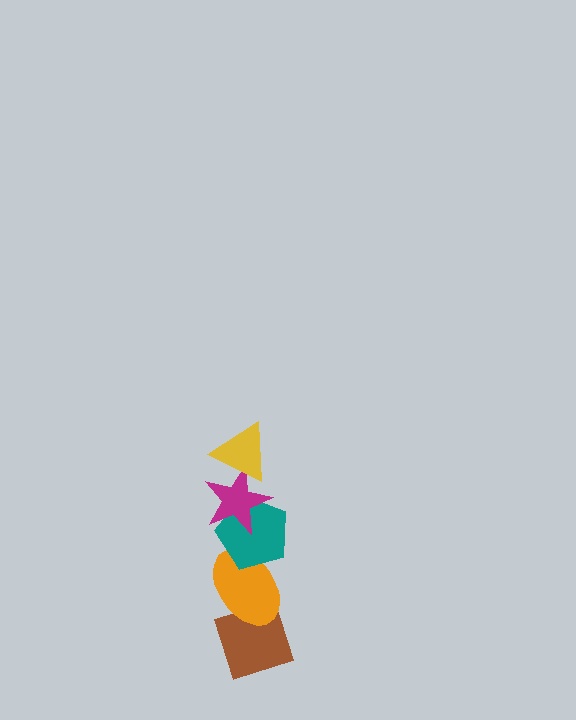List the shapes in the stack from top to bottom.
From top to bottom: the yellow triangle, the magenta star, the teal pentagon, the orange ellipse, the brown diamond.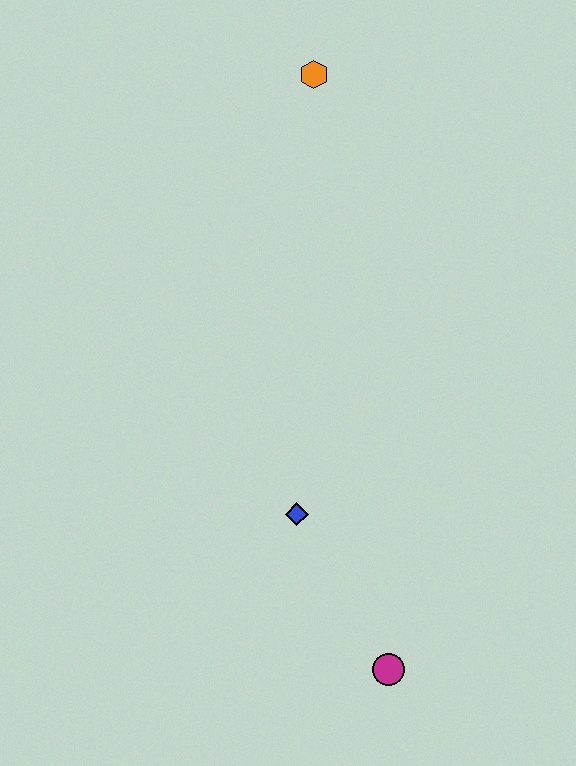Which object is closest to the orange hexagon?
The blue diamond is closest to the orange hexagon.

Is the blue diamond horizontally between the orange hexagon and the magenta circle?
No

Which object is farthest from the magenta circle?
The orange hexagon is farthest from the magenta circle.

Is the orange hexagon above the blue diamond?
Yes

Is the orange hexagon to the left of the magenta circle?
Yes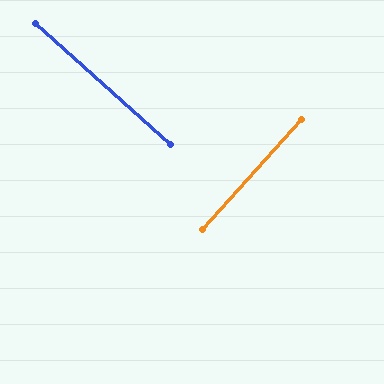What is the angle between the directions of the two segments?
Approximately 90 degrees.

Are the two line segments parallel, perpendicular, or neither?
Perpendicular — they meet at approximately 90°.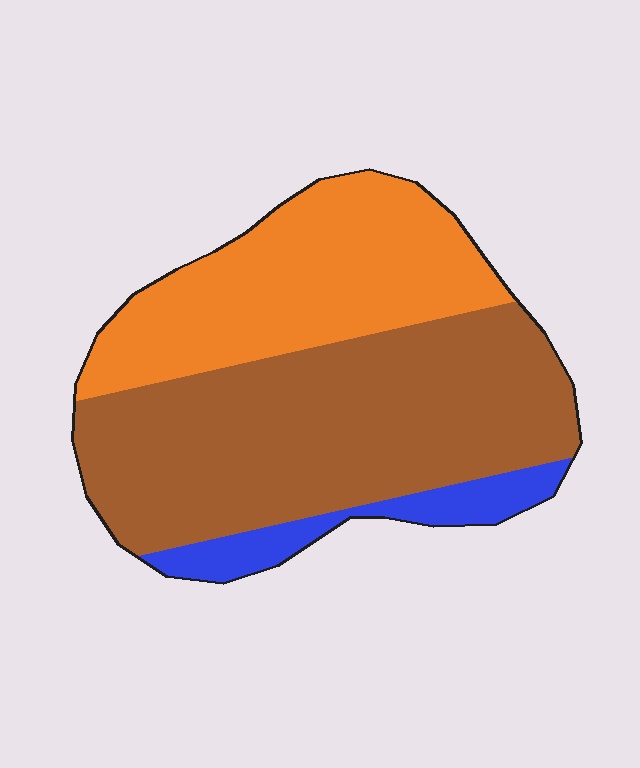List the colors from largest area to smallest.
From largest to smallest: brown, orange, blue.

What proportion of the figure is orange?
Orange takes up about one third (1/3) of the figure.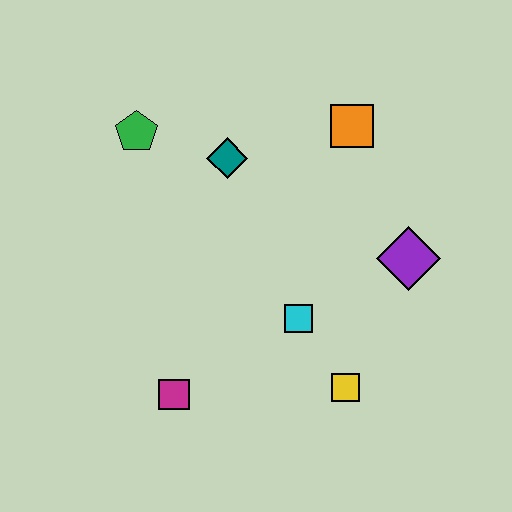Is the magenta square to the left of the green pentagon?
No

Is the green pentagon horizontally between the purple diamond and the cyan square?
No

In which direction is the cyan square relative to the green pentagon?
The cyan square is below the green pentagon.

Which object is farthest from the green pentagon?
The yellow square is farthest from the green pentagon.